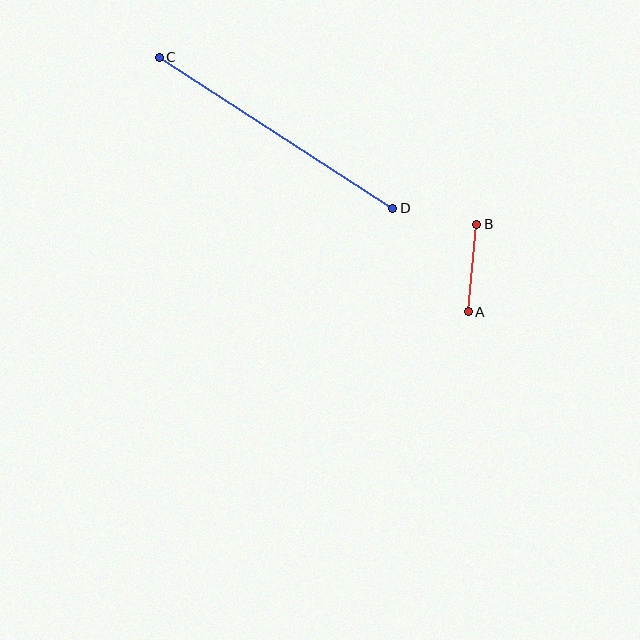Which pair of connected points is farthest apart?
Points C and D are farthest apart.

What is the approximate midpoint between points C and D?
The midpoint is at approximately (276, 133) pixels.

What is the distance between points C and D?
The distance is approximately 278 pixels.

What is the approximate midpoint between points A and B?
The midpoint is at approximately (473, 268) pixels.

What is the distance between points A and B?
The distance is approximately 88 pixels.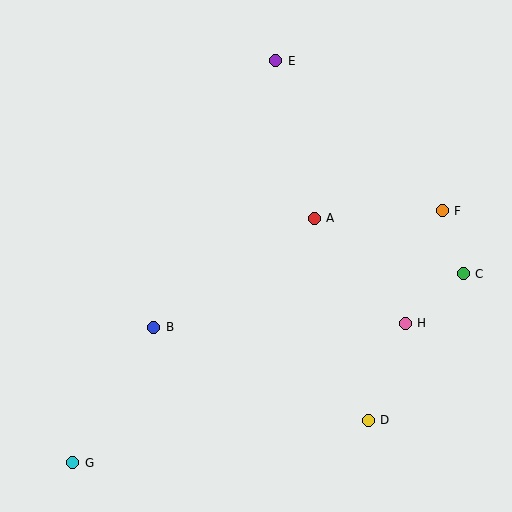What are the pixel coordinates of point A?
Point A is at (314, 218).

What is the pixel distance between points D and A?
The distance between D and A is 209 pixels.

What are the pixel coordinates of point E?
Point E is at (276, 61).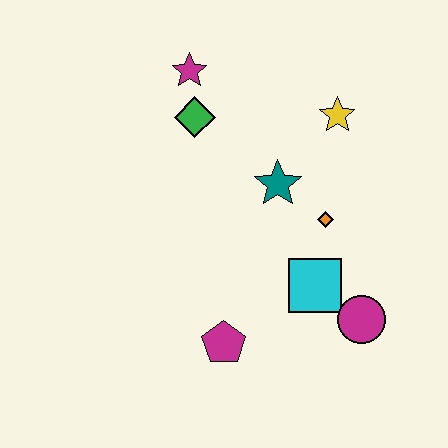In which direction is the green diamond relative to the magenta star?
The green diamond is below the magenta star.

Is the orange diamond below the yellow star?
Yes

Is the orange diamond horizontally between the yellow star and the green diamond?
Yes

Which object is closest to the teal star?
The orange diamond is closest to the teal star.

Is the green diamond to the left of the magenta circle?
Yes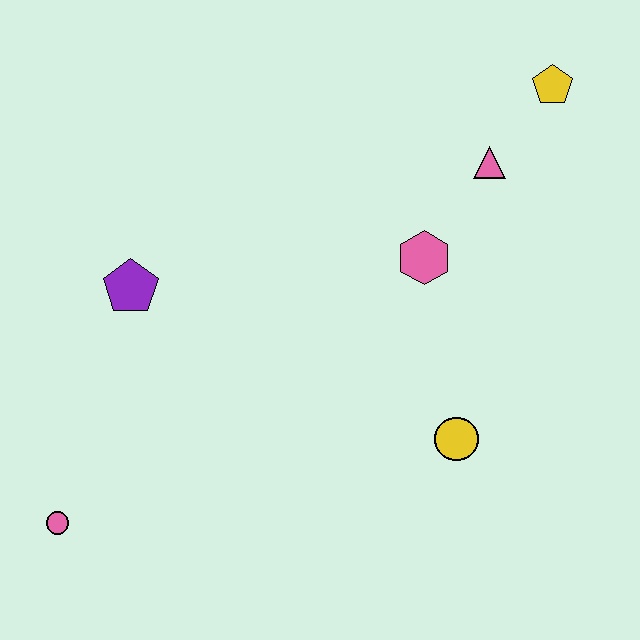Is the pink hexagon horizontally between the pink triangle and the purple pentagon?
Yes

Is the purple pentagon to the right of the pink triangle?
No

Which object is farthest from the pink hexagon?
The pink circle is farthest from the pink hexagon.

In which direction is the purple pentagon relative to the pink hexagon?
The purple pentagon is to the left of the pink hexagon.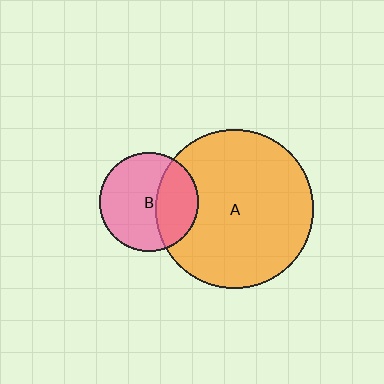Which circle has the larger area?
Circle A (orange).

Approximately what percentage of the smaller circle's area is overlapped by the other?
Approximately 35%.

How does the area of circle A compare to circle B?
Approximately 2.5 times.